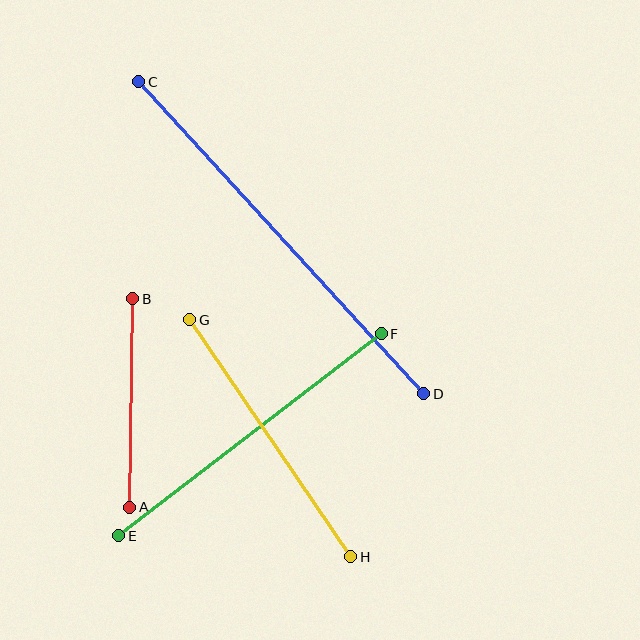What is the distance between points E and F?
The distance is approximately 332 pixels.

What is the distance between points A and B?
The distance is approximately 209 pixels.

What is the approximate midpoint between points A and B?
The midpoint is at approximately (131, 403) pixels.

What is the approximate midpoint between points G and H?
The midpoint is at approximately (270, 438) pixels.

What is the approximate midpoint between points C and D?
The midpoint is at approximately (281, 238) pixels.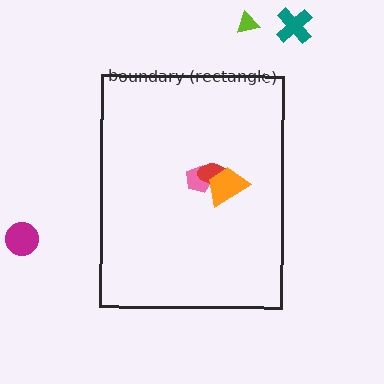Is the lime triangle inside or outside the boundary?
Outside.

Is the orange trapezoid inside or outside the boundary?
Inside.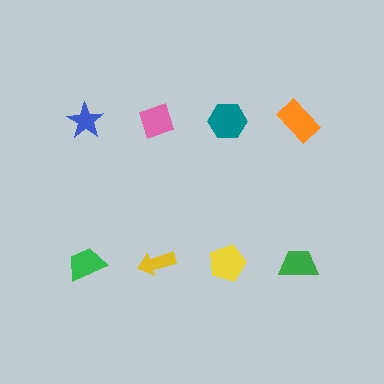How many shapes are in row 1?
4 shapes.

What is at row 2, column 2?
A yellow arrow.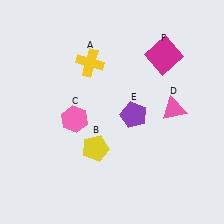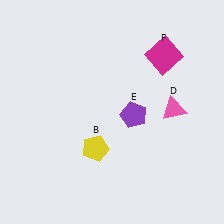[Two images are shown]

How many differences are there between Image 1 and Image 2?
There are 2 differences between the two images.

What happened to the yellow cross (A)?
The yellow cross (A) was removed in Image 2. It was in the top-left area of Image 1.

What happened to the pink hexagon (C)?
The pink hexagon (C) was removed in Image 2. It was in the bottom-left area of Image 1.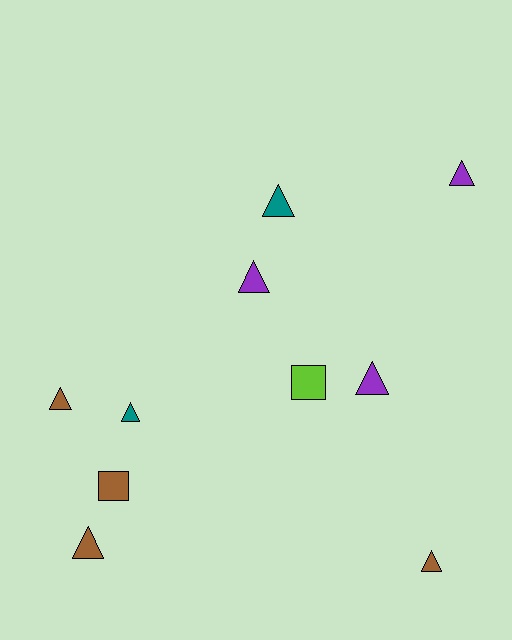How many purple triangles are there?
There are 3 purple triangles.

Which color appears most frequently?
Brown, with 4 objects.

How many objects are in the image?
There are 10 objects.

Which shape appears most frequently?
Triangle, with 8 objects.